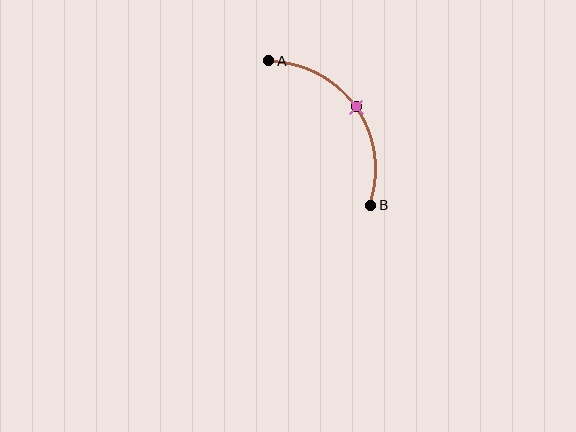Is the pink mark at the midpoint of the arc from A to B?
Yes. The pink mark lies on the arc at equal arc-length from both A and B — it is the arc midpoint.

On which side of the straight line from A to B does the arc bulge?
The arc bulges above and to the right of the straight line connecting A and B.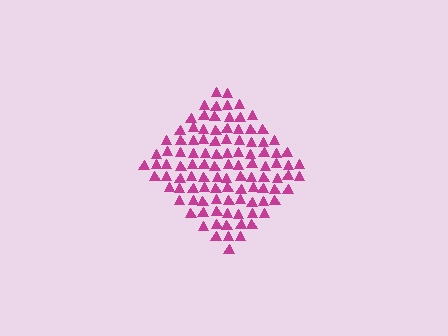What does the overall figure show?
The overall figure shows a diamond.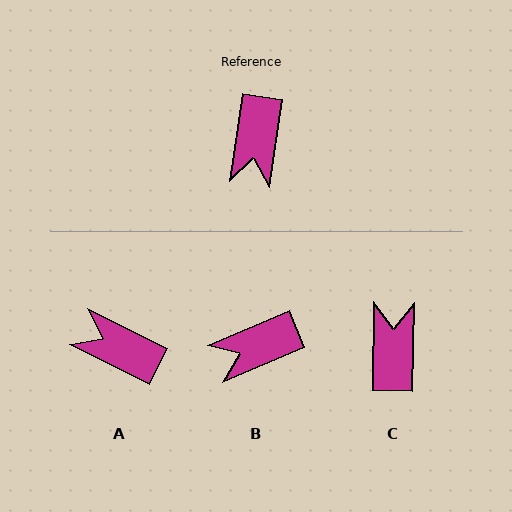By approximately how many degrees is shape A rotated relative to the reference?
Approximately 109 degrees clockwise.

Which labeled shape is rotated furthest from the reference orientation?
C, about 173 degrees away.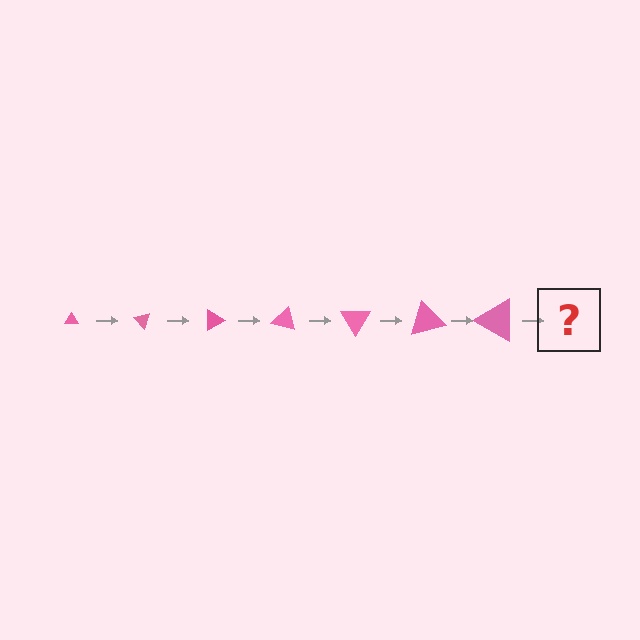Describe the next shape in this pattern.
It should be a triangle, larger than the previous one and rotated 315 degrees from the start.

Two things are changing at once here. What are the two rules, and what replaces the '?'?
The two rules are that the triangle grows larger each step and it rotates 45 degrees each step. The '?' should be a triangle, larger than the previous one and rotated 315 degrees from the start.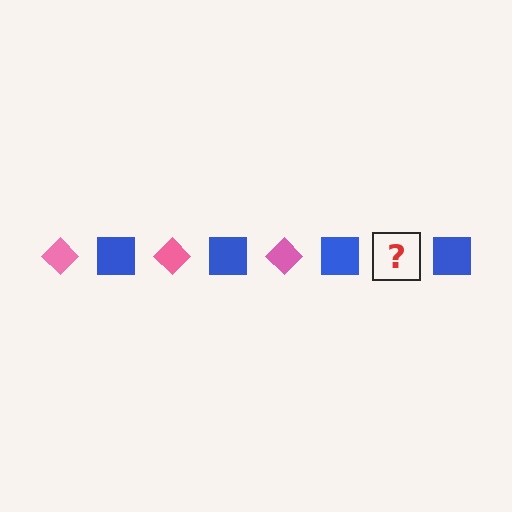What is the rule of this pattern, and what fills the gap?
The rule is that the pattern alternates between pink diamond and blue square. The gap should be filled with a pink diamond.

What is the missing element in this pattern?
The missing element is a pink diamond.